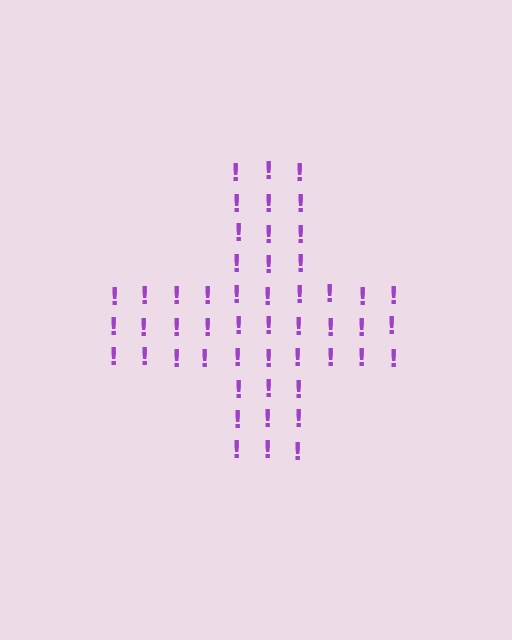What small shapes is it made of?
It is made of small exclamation marks.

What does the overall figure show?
The overall figure shows a cross.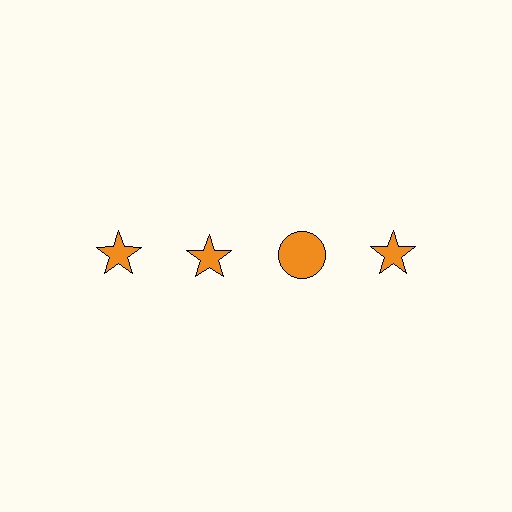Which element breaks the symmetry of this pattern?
The orange circle in the top row, center column breaks the symmetry. All other shapes are orange stars.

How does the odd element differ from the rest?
It has a different shape: circle instead of star.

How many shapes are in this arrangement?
There are 4 shapes arranged in a grid pattern.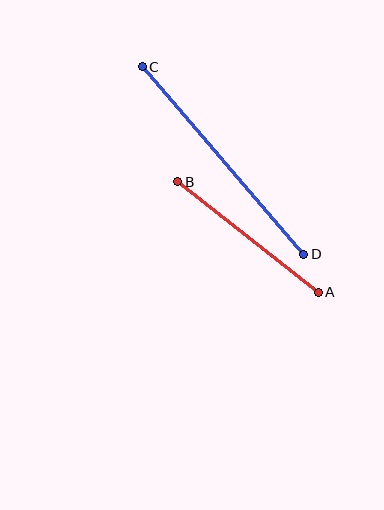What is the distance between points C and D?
The distance is approximately 248 pixels.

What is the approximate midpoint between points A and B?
The midpoint is at approximately (248, 237) pixels.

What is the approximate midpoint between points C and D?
The midpoint is at approximately (223, 160) pixels.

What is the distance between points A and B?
The distance is approximately 179 pixels.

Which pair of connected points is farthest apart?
Points C and D are farthest apart.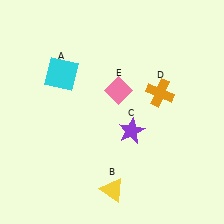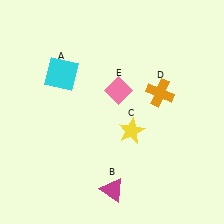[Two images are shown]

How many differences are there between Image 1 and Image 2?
There are 2 differences between the two images.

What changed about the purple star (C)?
In Image 1, C is purple. In Image 2, it changed to yellow.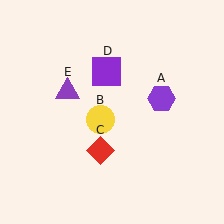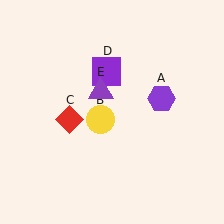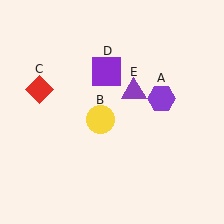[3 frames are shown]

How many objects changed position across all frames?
2 objects changed position: red diamond (object C), purple triangle (object E).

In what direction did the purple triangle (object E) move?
The purple triangle (object E) moved right.